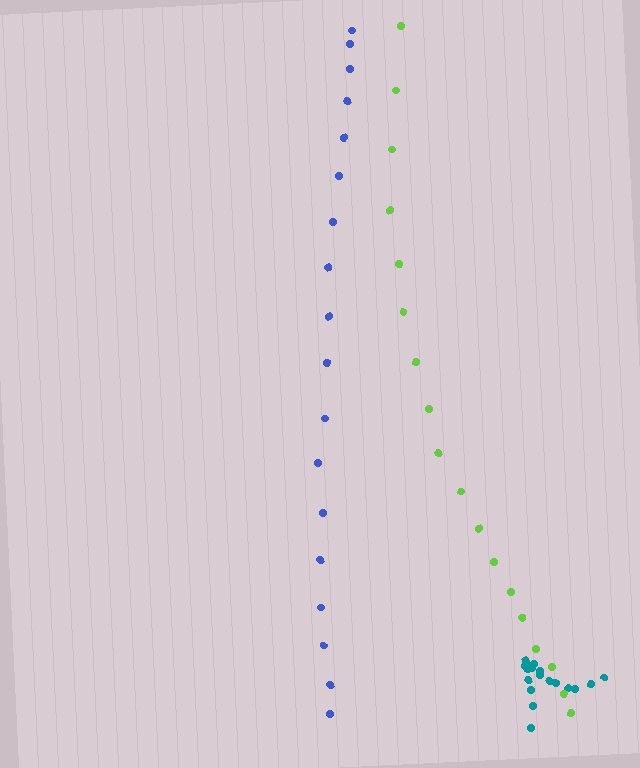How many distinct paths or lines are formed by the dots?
There are 3 distinct paths.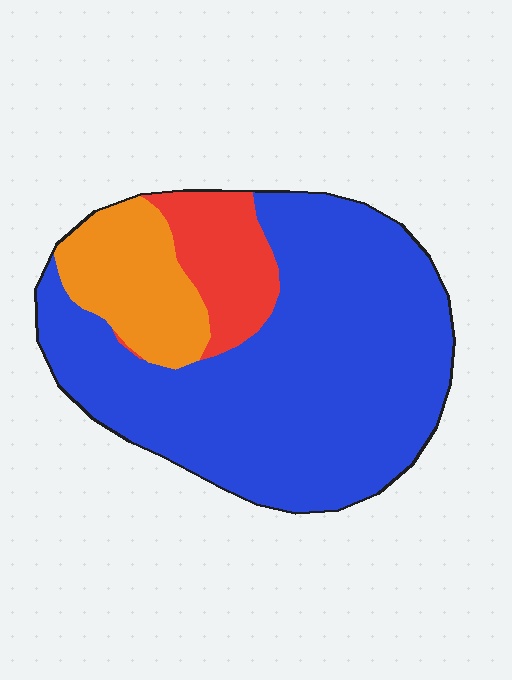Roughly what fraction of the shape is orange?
Orange covers 16% of the shape.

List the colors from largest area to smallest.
From largest to smallest: blue, orange, red.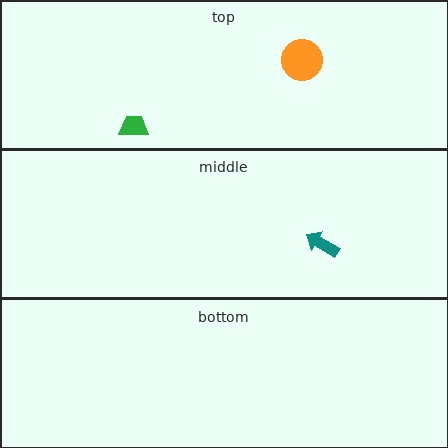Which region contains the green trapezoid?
The top region.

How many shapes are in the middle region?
1.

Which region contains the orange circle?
The top region.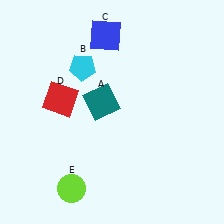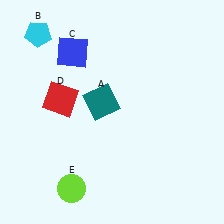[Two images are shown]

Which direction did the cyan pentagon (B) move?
The cyan pentagon (B) moved left.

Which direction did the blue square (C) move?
The blue square (C) moved left.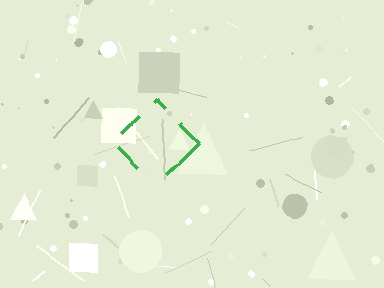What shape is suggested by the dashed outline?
The dashed outline suggests a diamond.